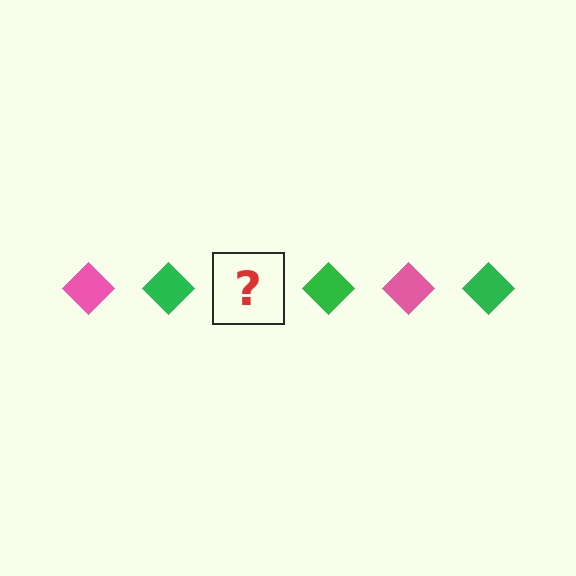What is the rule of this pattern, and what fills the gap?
The rule is that the pattern cycles through pink, green diamonds. The gap should be filled with a pink diamond.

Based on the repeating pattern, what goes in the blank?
The blank should be a pink diamond.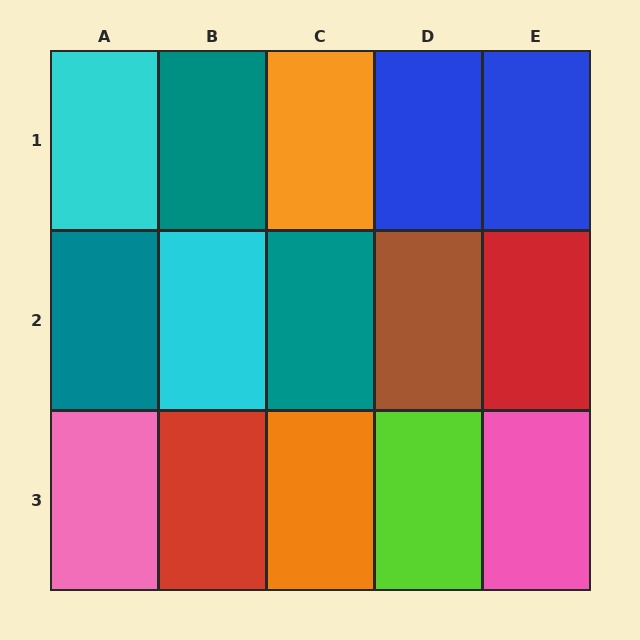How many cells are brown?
1 cell is brown.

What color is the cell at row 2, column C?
Teal.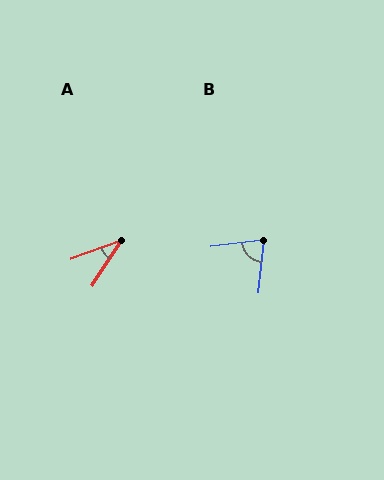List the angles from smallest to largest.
A (37°), B (77°).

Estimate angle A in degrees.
Approximately 37 degrees.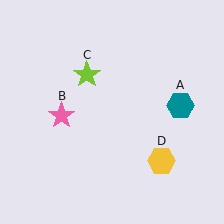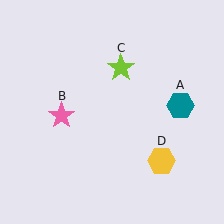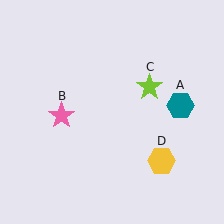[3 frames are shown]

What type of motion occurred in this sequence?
The lime star (object C) rotated clockwise around the center of the scene.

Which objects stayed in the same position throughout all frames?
Teal hexagon (object A) and pink star (object B) and yellow hexagon (object D) remained stationary.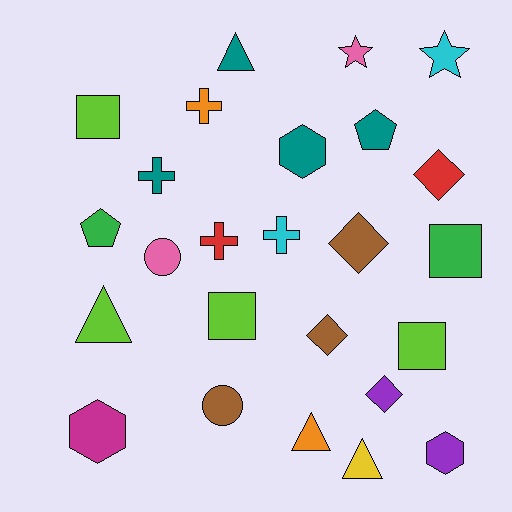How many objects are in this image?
There are 25 objects.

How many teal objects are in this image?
There are 4 teal objects.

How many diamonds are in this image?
There are 4 diamonds.